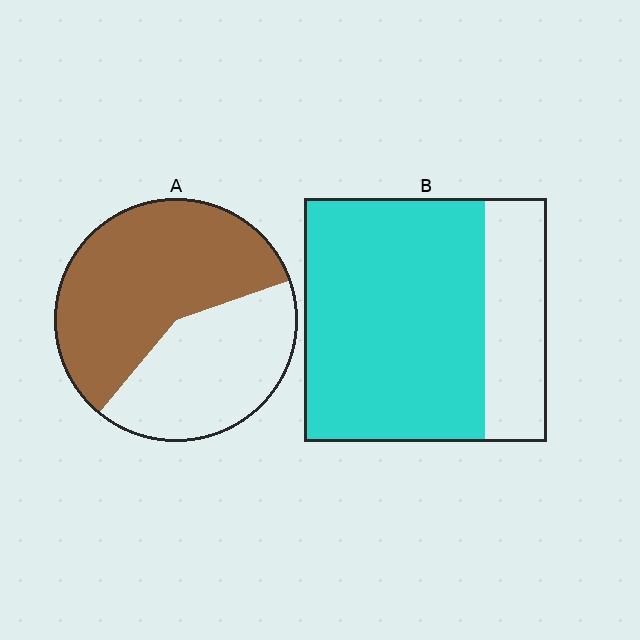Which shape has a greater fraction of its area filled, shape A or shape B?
Shape B.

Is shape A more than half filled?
Yes.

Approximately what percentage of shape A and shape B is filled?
A is approximately 60% and B is approximately 75%.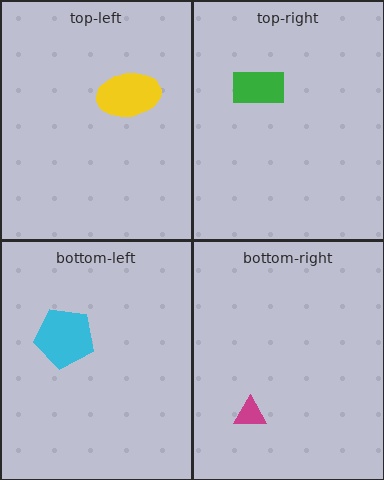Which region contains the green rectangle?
The top-right region.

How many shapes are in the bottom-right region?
1.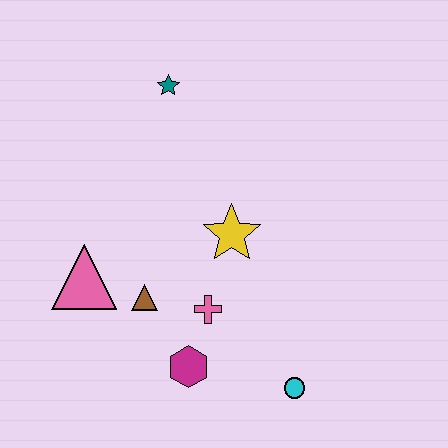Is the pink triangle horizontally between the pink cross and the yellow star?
No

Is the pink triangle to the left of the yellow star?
Yes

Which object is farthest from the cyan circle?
The teal star is farthest from the cyan circle.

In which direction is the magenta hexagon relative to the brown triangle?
The magenta hexagon is below the brown triangle.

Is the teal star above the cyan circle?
Yes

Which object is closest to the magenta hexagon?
The pink cross is closest to the magenta hexagon.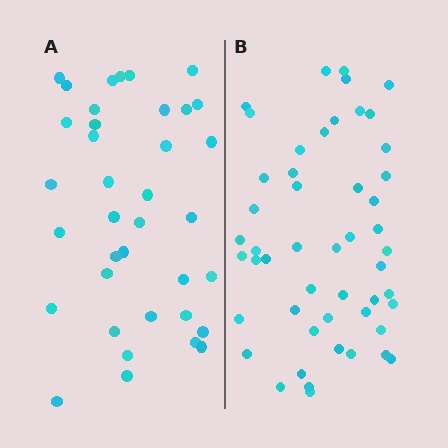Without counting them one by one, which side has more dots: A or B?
Region B (the right region) has more dots.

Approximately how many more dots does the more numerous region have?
Region B has approximately 15 more dots than region A.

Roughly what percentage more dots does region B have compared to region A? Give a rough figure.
About 35% more.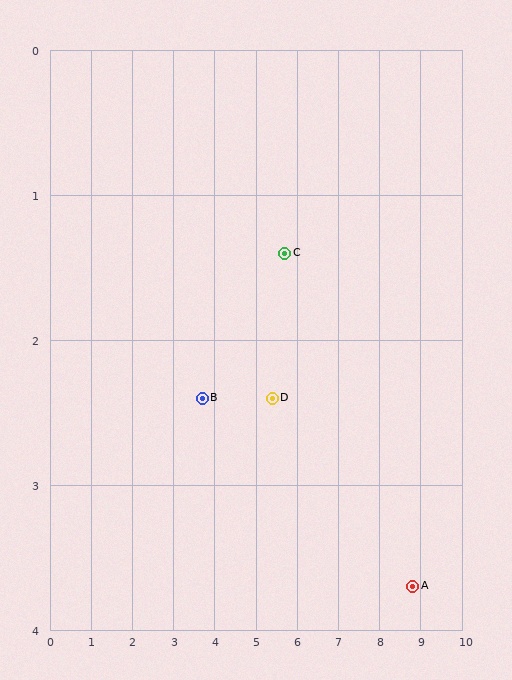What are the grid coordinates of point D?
Point D is at approximately (5.4, 2.4).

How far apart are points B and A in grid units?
Points B and A are about 5.3 grid units apart.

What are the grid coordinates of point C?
Point C is at approximately (5.7, 1.4).